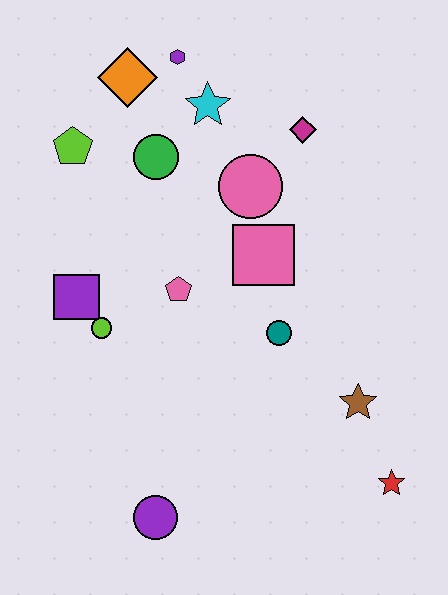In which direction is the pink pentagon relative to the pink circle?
The pink pentagon is below the pink circle.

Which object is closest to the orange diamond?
The purple hexagon is closest to the orange diamond.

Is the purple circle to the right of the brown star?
No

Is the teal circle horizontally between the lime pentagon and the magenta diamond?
Yes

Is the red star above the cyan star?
No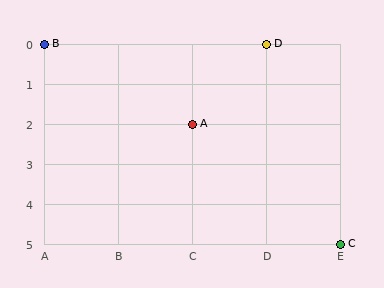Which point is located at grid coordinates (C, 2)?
Point A is at (C, 2).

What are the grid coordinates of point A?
Point A is at grid coordinates (C, 2).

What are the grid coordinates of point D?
Point D is at grid coordinates (D, 0).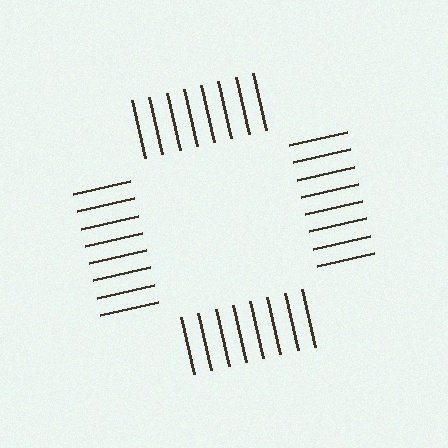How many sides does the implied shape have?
4 sides — the line-ends trace a square.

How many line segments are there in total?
32 — 8 along each of the 4 edges.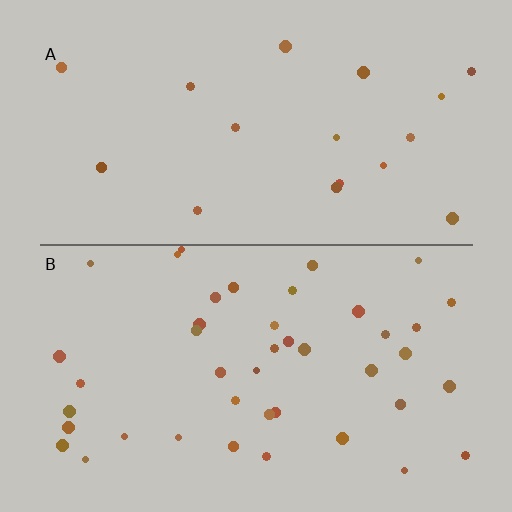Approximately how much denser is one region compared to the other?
Approximately 2.4× — region B over region A.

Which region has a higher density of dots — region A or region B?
B (the bottom).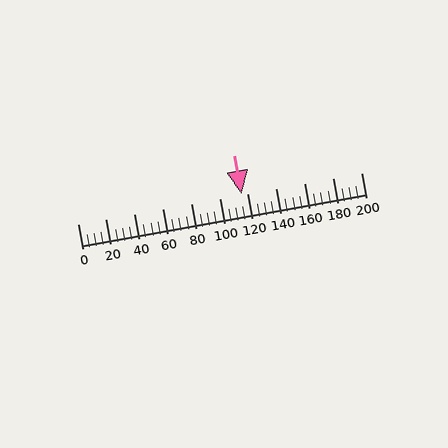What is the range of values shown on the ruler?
The ruler shows values from 0 to 200.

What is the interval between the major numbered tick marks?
The major tick marks are spaced 20 units apart.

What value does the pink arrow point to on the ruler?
The pink arrow points to approximately 116.